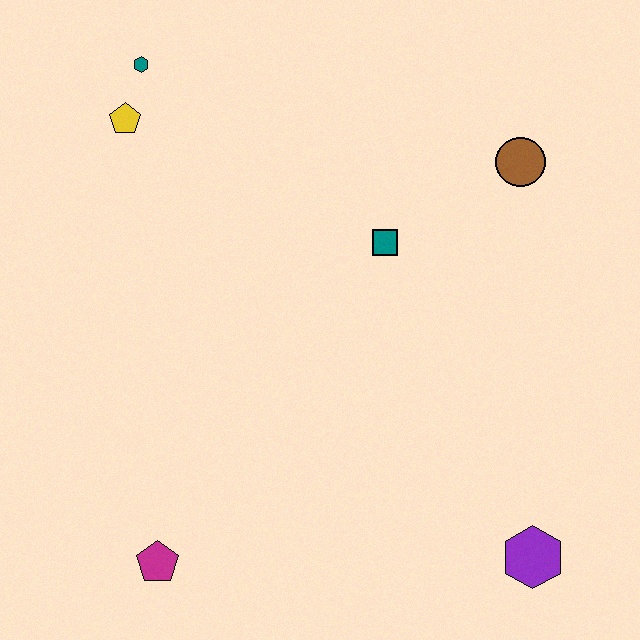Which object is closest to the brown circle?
The teal square is closest to the brown circle.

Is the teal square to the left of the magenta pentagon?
No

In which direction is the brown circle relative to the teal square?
The brown circle is to the right of the teal square.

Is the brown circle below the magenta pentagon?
No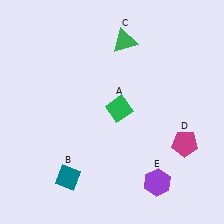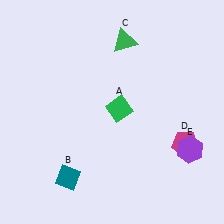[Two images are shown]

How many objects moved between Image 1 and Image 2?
1 object moved between the two images.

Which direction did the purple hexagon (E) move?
The purple hexagon (E) moved up.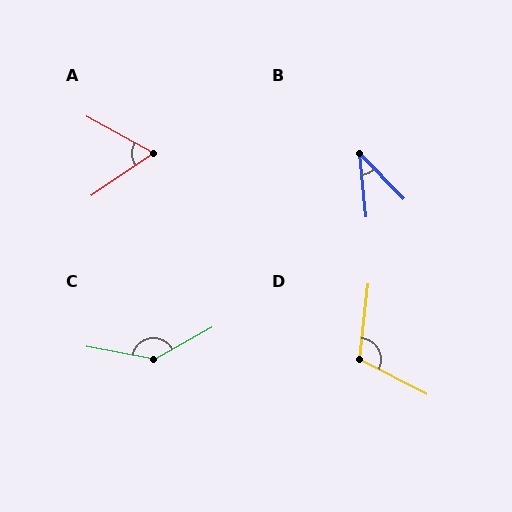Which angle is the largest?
C, at approximately 140 degrees.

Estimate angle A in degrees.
Approximately 63 degrees.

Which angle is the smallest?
B, at approximately 39 degrees.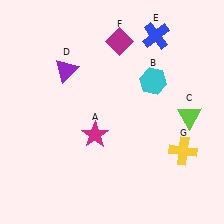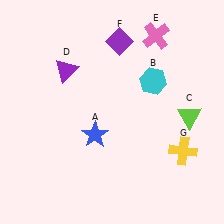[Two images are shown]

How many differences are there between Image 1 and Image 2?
There are 3 differences between the two images.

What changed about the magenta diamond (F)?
In Image 1, F is magenta. In Image 2, it changed to purple.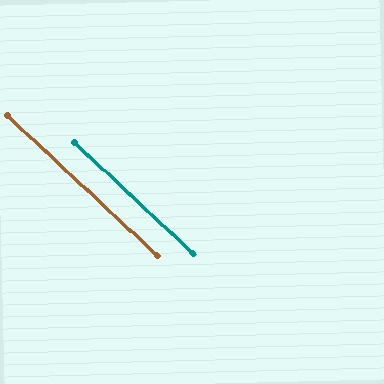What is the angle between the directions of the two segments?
Approximately 0 degrees.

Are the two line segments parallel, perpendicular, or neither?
Parallel — their directions differ by only 0.1°.